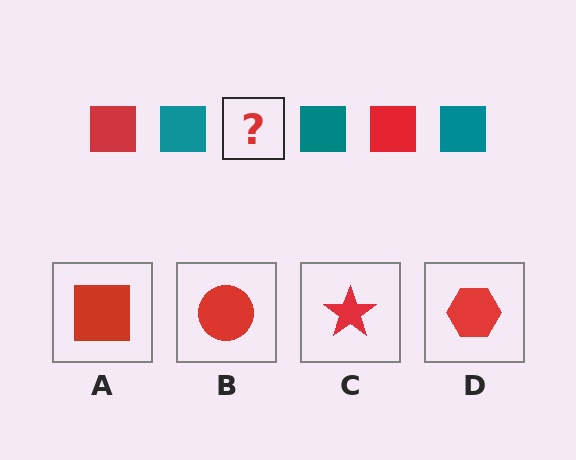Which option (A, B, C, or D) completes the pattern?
A.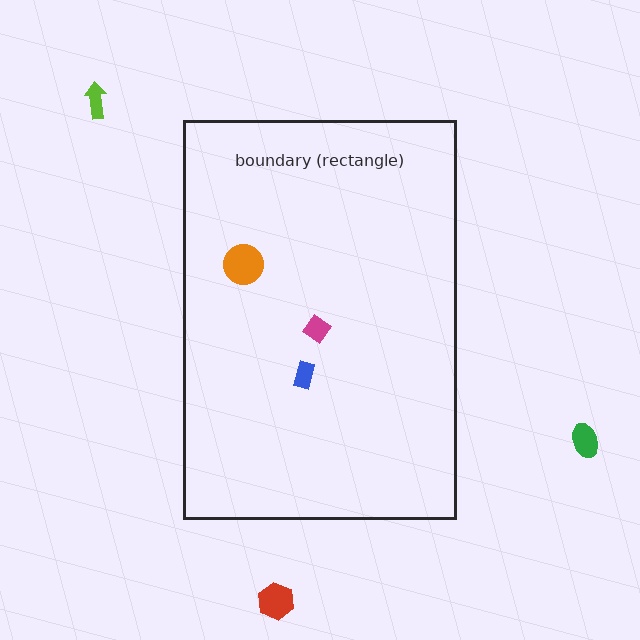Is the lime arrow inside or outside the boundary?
Outside.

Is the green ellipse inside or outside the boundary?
Outside.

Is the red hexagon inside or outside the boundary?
Outside.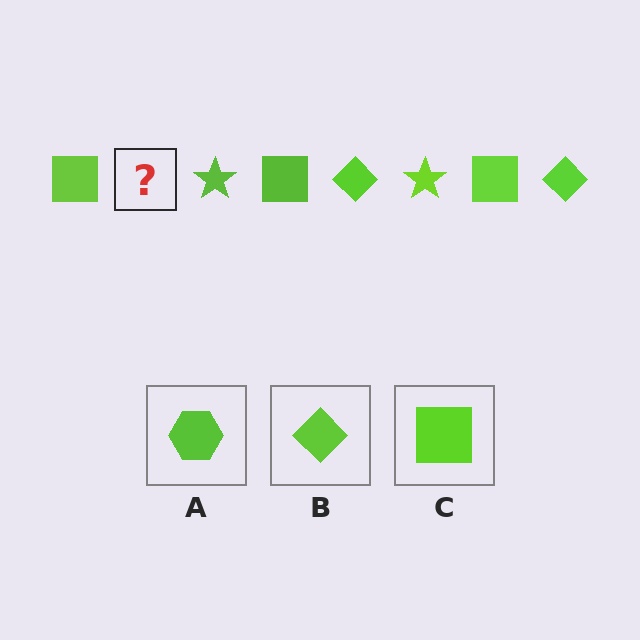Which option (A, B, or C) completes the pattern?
B.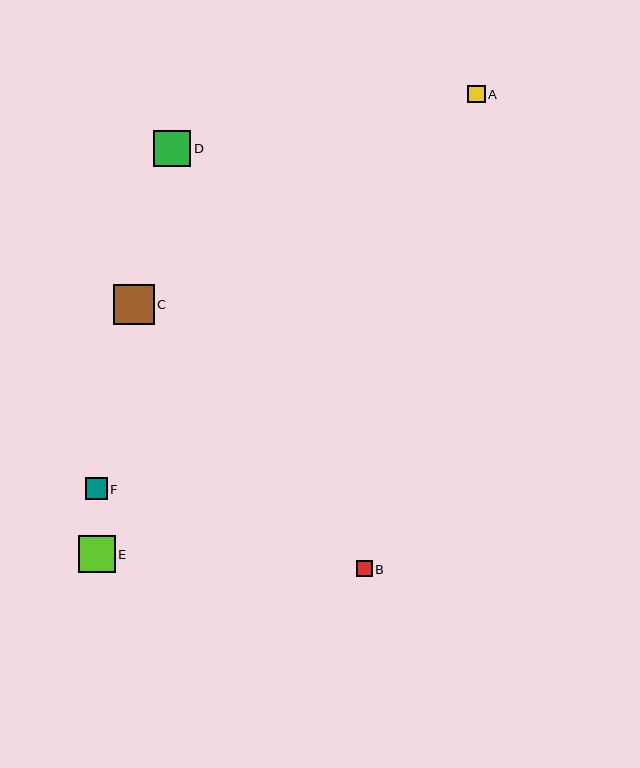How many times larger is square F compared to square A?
Square F is approximately 1.3 times the size of square A.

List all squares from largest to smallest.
From largest to smallest: C, D, E, F, A, B.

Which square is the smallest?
Square B is the smallest with a size of approximately 16 pixels.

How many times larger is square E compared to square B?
Square E is approximately 2.3 times the size of square B.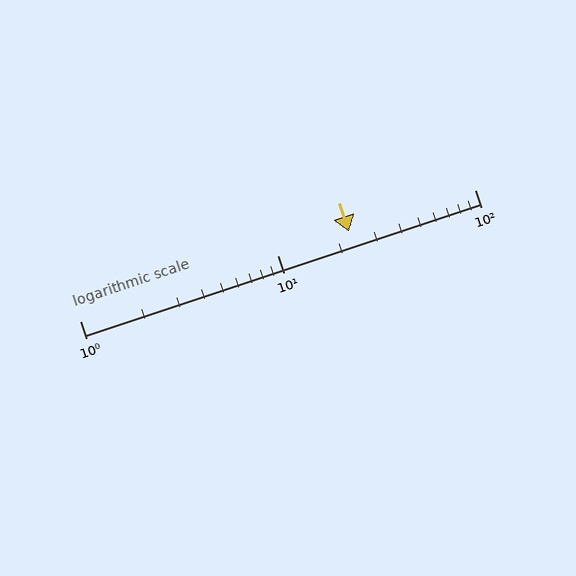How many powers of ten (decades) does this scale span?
The scale spans 2 decades, from 1 to 100.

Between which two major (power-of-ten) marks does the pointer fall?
The pointer is between 10 and 100.